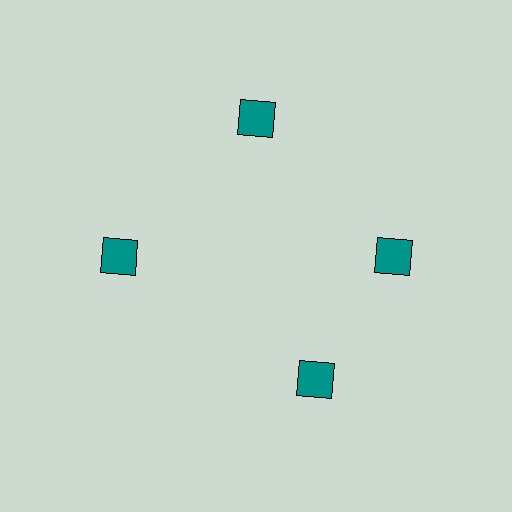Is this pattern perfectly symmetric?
No. The 4 teal squares are arranged in a ring, but one element near the 6 o'clock position is rotated out of alignment along the ring, breaking the 4-fold rotational symmetry.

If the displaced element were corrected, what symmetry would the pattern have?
It would have 4-fold rotational symmetry — the pattern would map onto itself every 90 degrees.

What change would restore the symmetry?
The symmetry would be restored by rotating it back into even spacing with its neighbors so that all 4 squares sit at equal angles and equal distance from the center.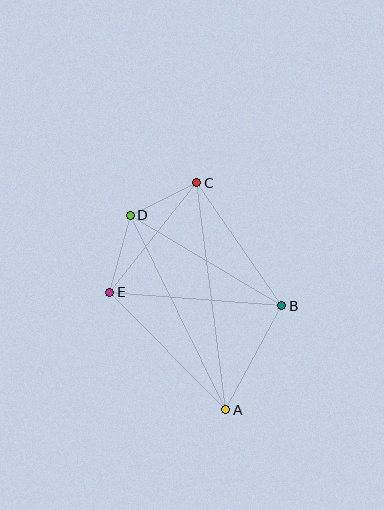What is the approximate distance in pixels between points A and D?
The distance between A and D is approximately 217 pixels.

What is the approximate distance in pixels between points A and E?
The distance between A and E is approximately 165 pixels.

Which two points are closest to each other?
Points C and D are closest to each other.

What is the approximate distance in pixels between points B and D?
The distance between B and D is approximately 176 pixels.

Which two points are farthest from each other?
Points A and C are farthest from each other.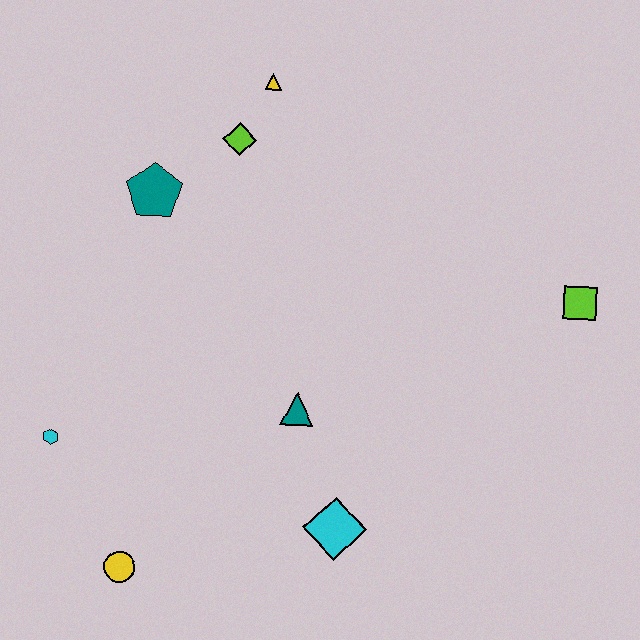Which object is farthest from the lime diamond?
The yellow circle is farthest from the lime diamond.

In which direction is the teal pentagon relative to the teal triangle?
The teal pentagon is above the teal triangle.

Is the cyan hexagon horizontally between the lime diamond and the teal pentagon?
No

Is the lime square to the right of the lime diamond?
Yes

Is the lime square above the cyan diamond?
Yes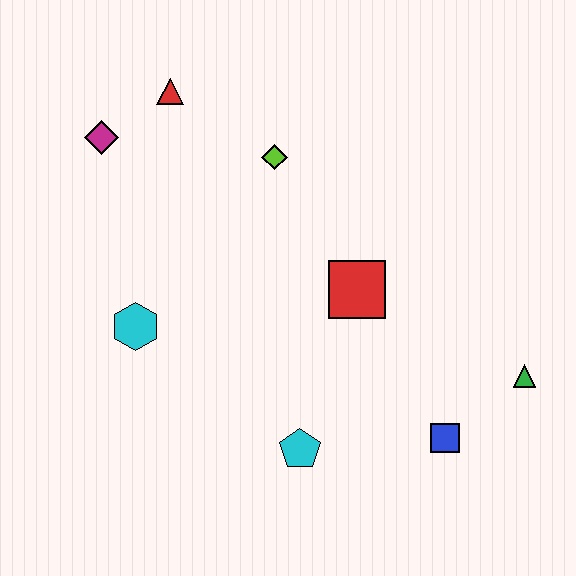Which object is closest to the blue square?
The green triangle is closest to the blue square.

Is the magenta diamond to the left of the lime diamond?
Yes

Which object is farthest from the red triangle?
The green triangle is farthest from the red triangle.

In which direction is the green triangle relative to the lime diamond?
The green triangle is to the right of the lime diamond.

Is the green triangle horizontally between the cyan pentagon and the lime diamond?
No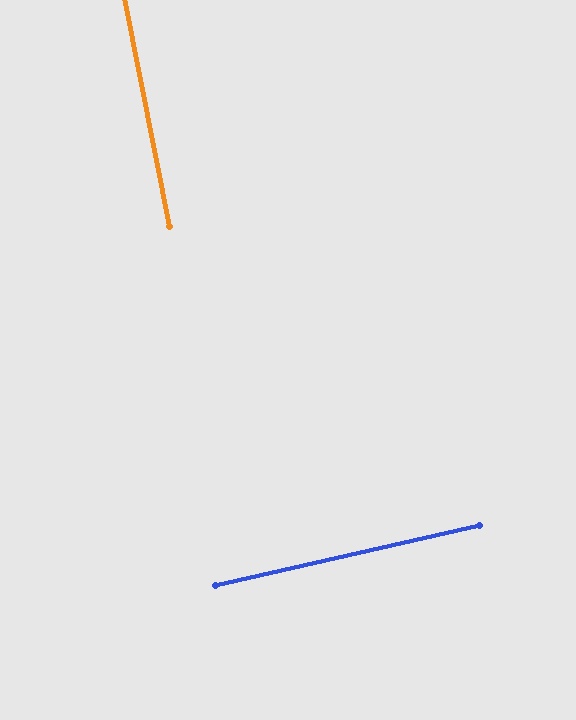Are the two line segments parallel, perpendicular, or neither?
Perpendicular — they meet at approximately 88°.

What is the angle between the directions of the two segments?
Approximately 88 degrees.